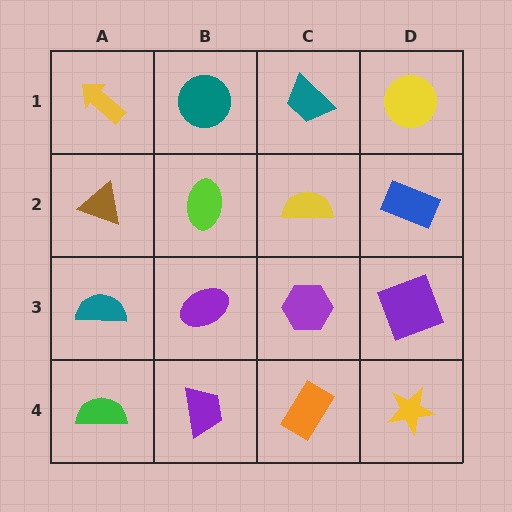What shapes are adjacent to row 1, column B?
A lime ellipse (row 2, column B), a yellow arrow (row 1, column A), a teal trapezoid (row 1, column C).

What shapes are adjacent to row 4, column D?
A purple square (row 3, column D), an orange rectangle (row 4, column C).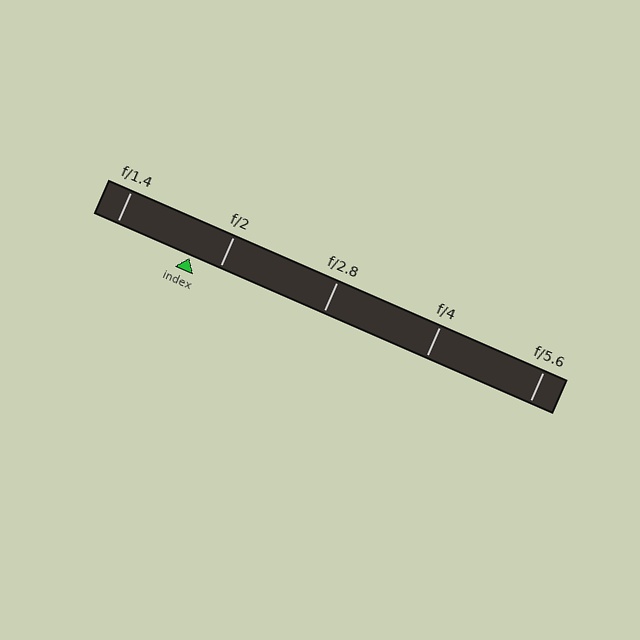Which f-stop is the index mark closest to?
The index mark is closest to f/2.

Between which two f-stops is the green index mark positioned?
The index mark is between f/1.4 and f/2.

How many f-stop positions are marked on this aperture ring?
There are 5 f-stop positions marked.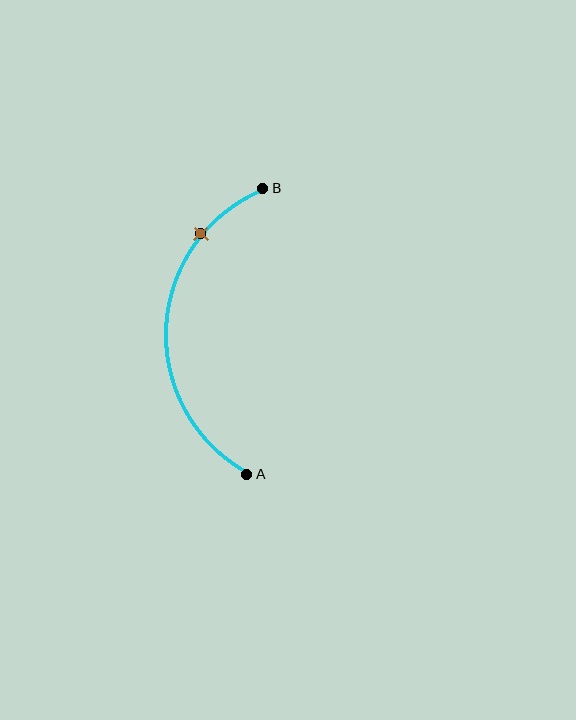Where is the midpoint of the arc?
The arc midpoint is the point on the curve farthest from the straight line joining A and B. It sits to the left of that line.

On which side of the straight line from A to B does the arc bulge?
The arc bulges to the left of the straight line connecting A and B.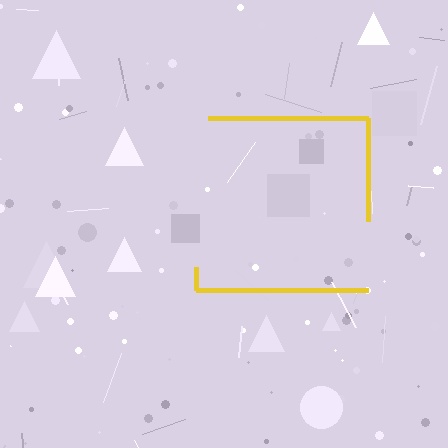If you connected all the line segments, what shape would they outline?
They would outline a square.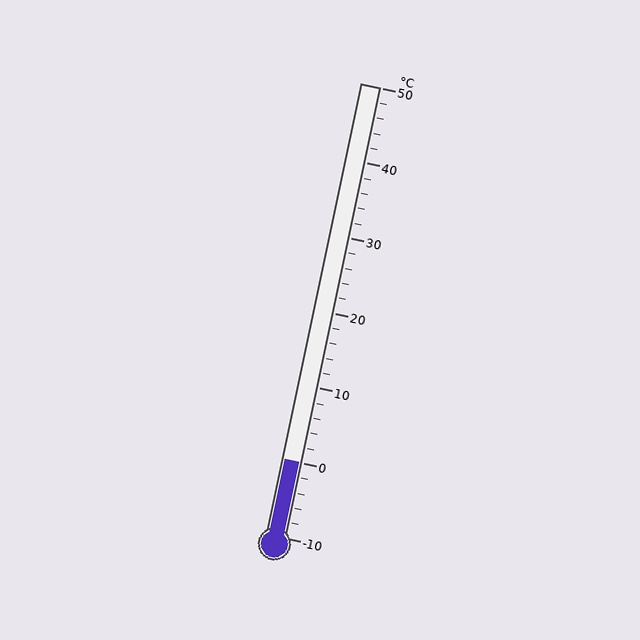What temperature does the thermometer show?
The thermometer shows approximately 0°C.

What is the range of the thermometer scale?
The thermometer scale ranges from -10°C to 50°C.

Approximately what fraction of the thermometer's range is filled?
The thermometer is filled to approximately 15% of its range.